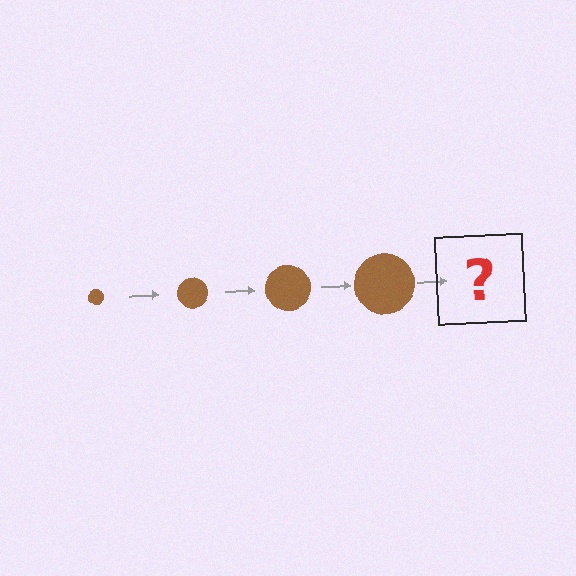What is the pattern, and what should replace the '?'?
The pattern is that the circle gets progressively larger each step. The '?' should be a brown circle, larger than the previous one.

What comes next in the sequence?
The next element should be a brown circle, larger than the previous one.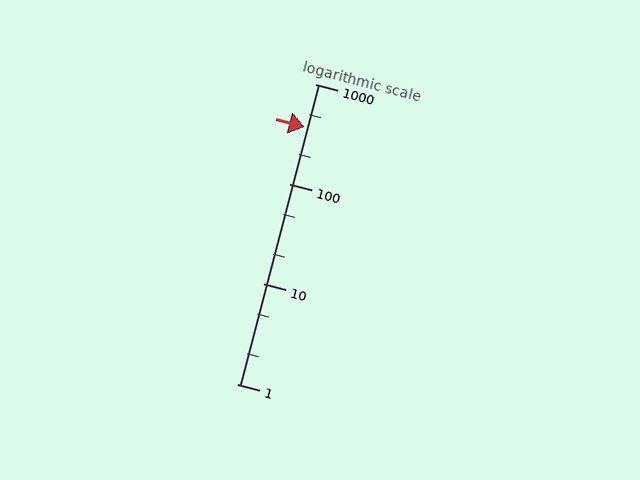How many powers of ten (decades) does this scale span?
The scale spans 3 decades, from 1 to 1000.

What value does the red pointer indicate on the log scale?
The pointer indicates approximately 370.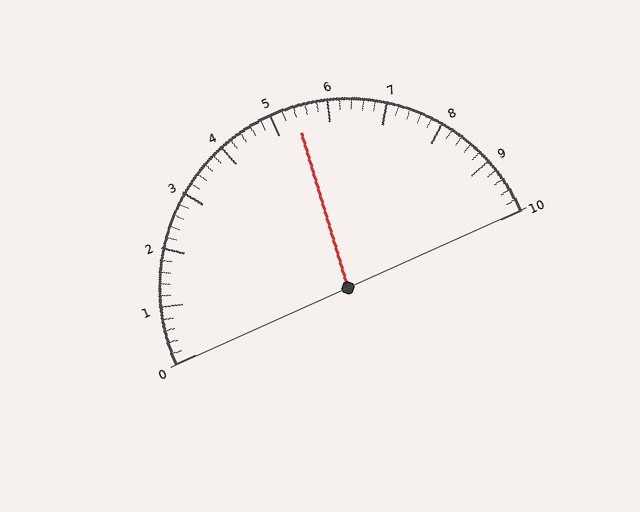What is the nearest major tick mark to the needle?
The nearest major tick mark is 5.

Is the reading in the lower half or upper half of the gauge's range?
The reading is in the upper half of the range (0 to 10).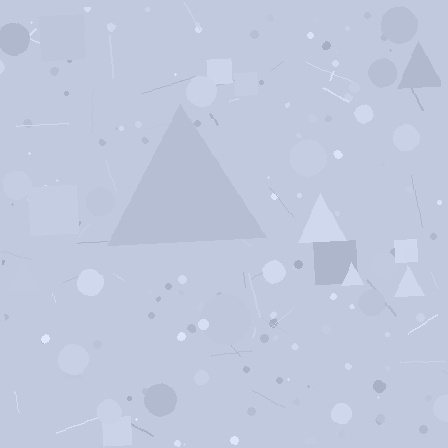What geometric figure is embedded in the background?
A triangle is embedded in the background.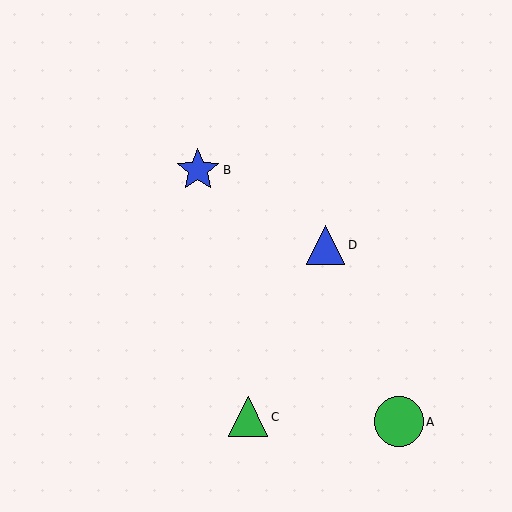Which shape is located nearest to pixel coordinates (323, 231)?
The blue triangle (labeled D) at (326, 245) is nearest to that location.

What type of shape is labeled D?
Shape D is a blue triangle.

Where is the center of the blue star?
The center of the blue star is at (198, 170).